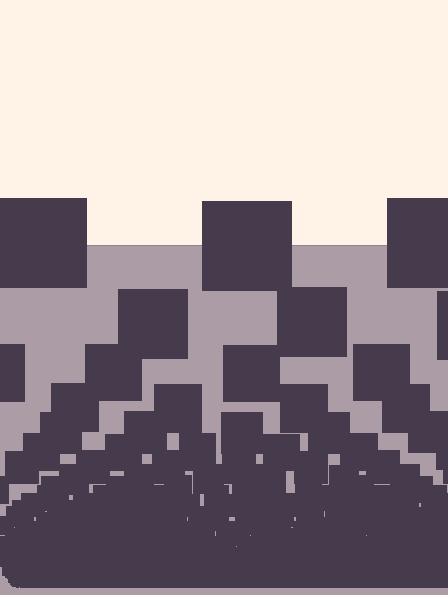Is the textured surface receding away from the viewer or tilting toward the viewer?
The surface appears to tilt toward the viewer. Texture elements get larger and sparser toward the top.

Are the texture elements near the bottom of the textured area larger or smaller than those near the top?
Smaller. The gradient is inverted — elements near the bottom are smaller and denser.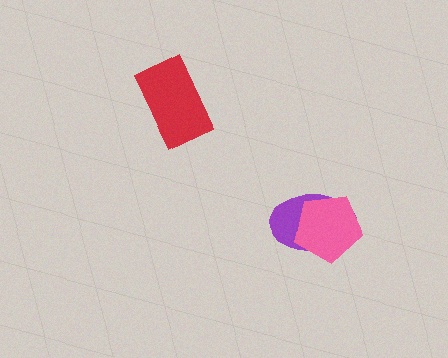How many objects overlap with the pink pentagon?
1 object overlaps with the pink pentagon.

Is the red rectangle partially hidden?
No, no other shape covers it.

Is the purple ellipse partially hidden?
Yes, it is partially covered by another shape.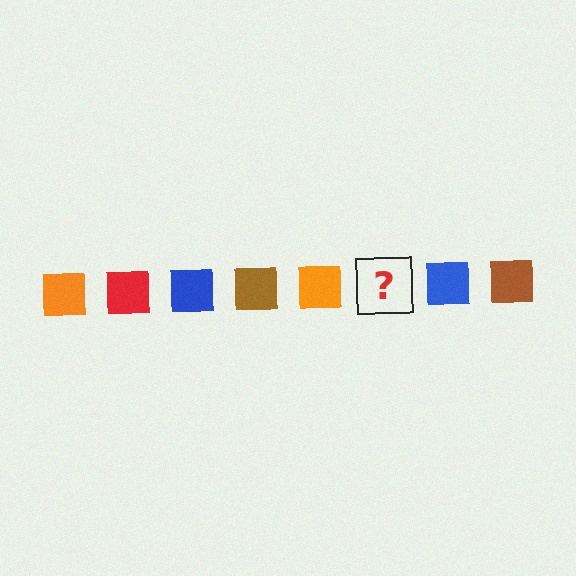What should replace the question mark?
The question mark should be replaced with a red square.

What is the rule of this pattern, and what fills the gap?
The rule is that the pattern cycles through orange, red, blue, brown squares. The gap should be filled with a red square.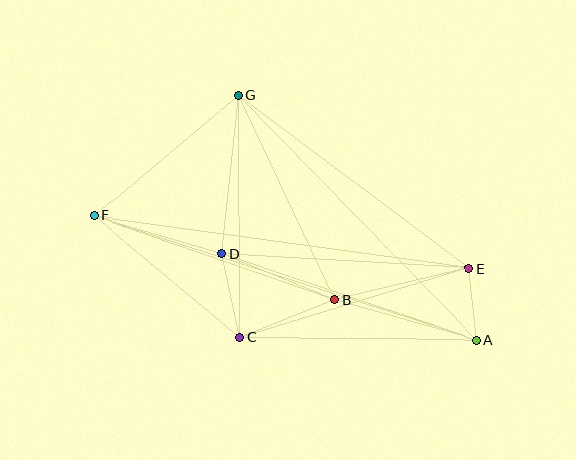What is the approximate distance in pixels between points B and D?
The distance between B and D is approximately 122 pixels.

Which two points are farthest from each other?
Points A and F are farthest from each other.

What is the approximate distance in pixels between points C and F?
The distance between C and F is approximately 189 pixels.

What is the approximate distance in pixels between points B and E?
The distance between B and E is approximately 138 pixels.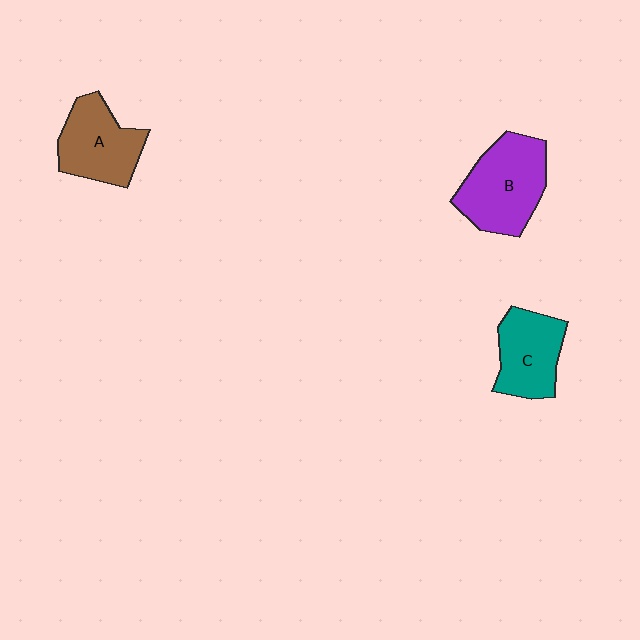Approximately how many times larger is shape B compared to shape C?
Approximately 1.3 times.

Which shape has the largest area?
Shape B (purple).